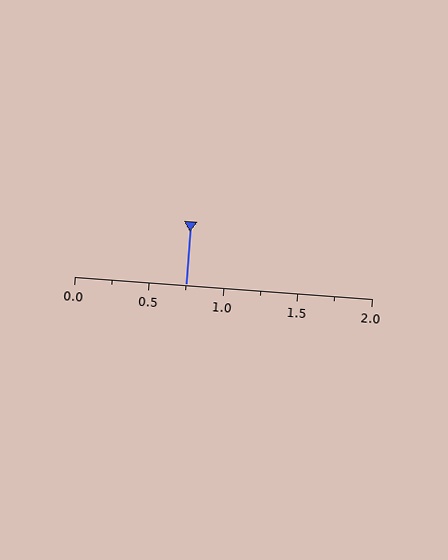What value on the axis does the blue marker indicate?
The marker indicates approximately 0.75.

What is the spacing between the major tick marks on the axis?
The major ticks are spaced 0.5 apart.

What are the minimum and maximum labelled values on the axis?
The axis runs from 0.0 to 2.0.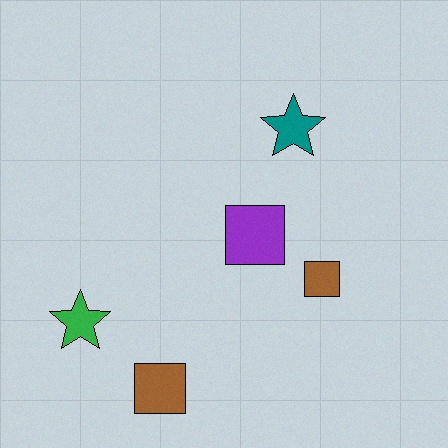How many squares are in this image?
There are 3 squares.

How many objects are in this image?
There are 5 objects.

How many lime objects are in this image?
There are no lime objects.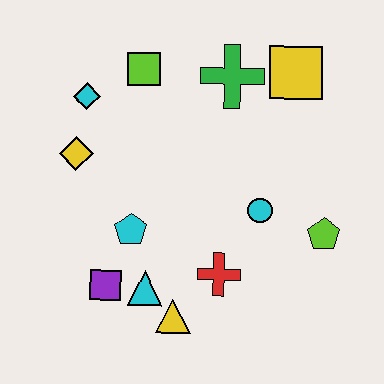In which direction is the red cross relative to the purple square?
The red cross is to the right of the purple square.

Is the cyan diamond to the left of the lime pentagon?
Yes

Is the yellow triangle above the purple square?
No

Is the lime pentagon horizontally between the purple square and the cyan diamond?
No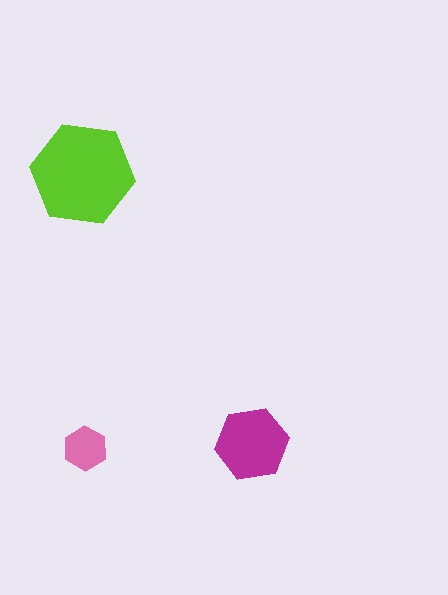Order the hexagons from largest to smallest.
the lime one, the magenta one, the pink one.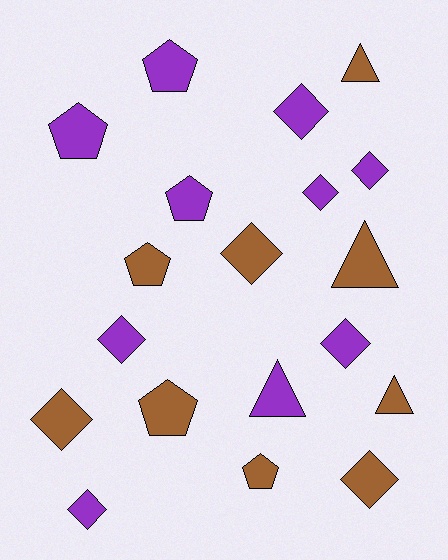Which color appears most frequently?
Purple, with 10 objects.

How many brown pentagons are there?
There are 3 brown pentagons.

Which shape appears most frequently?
Diamond, with 9 objects.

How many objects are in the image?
There are 19 objects.